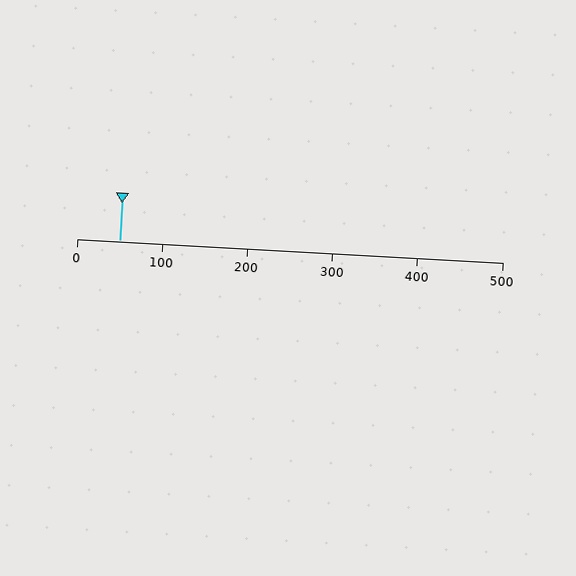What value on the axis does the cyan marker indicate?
The marker indicates approximately 50.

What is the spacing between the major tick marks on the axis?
The major ticks are spaced 100 apart.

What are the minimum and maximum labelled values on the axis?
The axis runs from 0 to 500.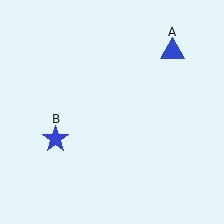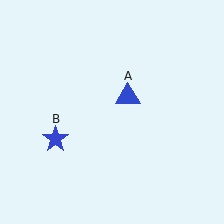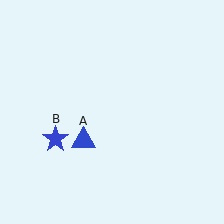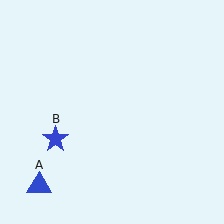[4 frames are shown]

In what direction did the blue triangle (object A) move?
The blue triangle (object A) moved down and to the left.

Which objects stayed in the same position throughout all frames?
Blue star (object B) remained stationary.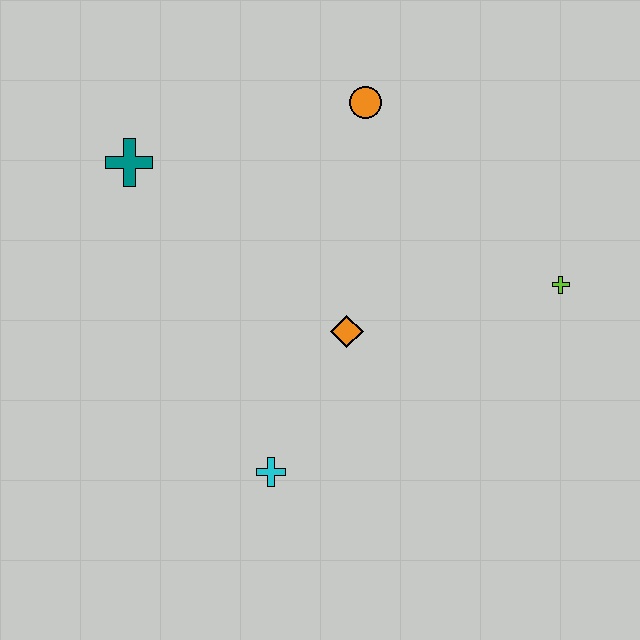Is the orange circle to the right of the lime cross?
No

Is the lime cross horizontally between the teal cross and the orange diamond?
No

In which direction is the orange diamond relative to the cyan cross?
The orange diamond is above the cyan cross.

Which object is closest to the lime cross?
The orange diamond is closest to the lime cross.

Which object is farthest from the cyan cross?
The orange circle is farthest from the cyan cross.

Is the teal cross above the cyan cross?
Yes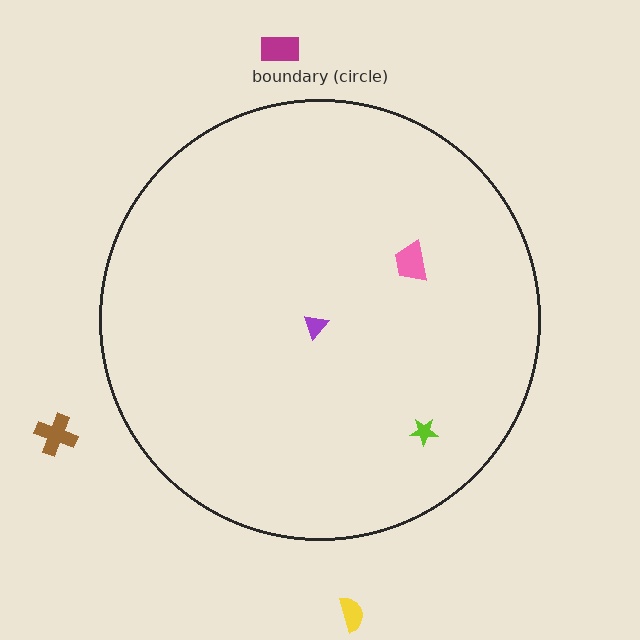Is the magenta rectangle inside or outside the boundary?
Outside.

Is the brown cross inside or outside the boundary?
Outside.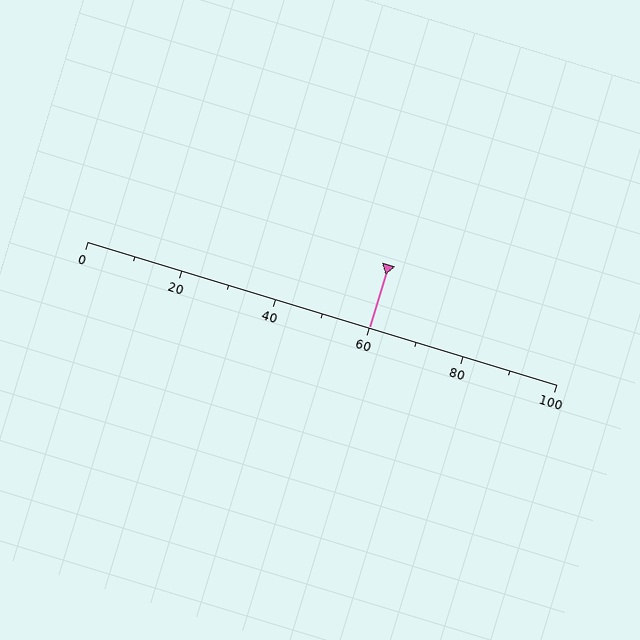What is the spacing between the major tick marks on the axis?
The major ticks are spaced 20 apart.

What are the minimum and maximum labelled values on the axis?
The axis runs from 0 to 100.